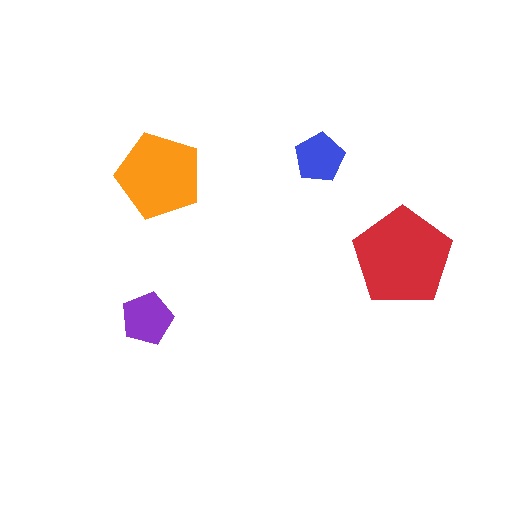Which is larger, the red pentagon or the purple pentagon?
The red one.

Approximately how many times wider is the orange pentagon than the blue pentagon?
About 1.5 times wider.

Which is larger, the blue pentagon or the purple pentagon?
The purple one.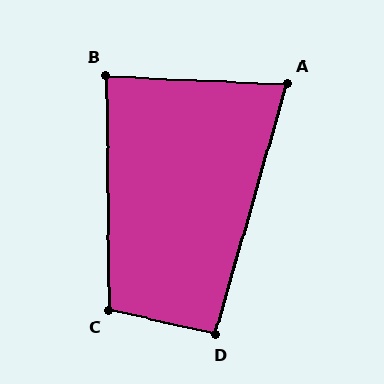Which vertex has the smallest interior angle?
A, at approximately 77 degrees.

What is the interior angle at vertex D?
Approximately 93 degrees (approximately right).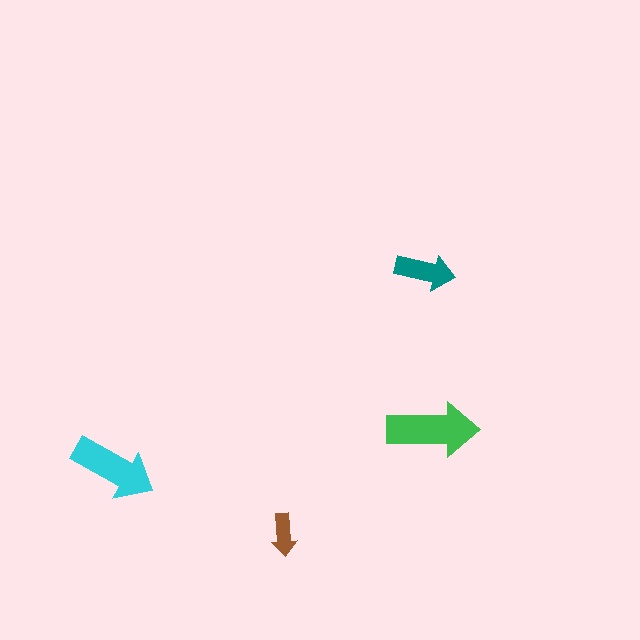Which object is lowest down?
The brown arrow is bottommost.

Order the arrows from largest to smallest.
the green one, the cyan one, the teal one, the brown one.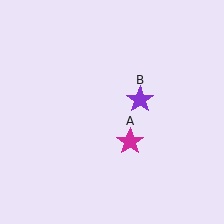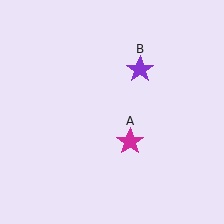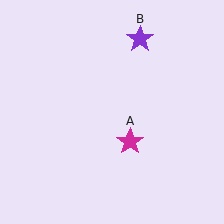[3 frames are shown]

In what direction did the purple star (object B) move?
The purple star (object B) moved up.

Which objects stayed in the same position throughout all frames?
Magenta star (object A) remained stationary.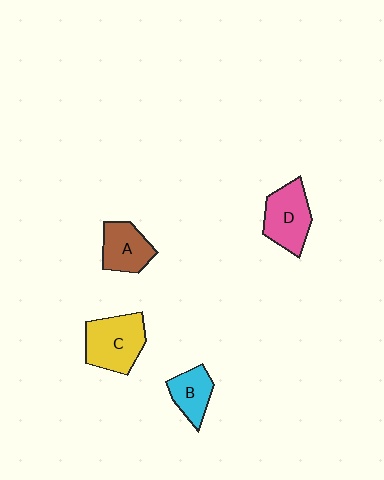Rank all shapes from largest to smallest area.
From largest to smallest: C (yellow), D (pink), A (brown), B (cyan).